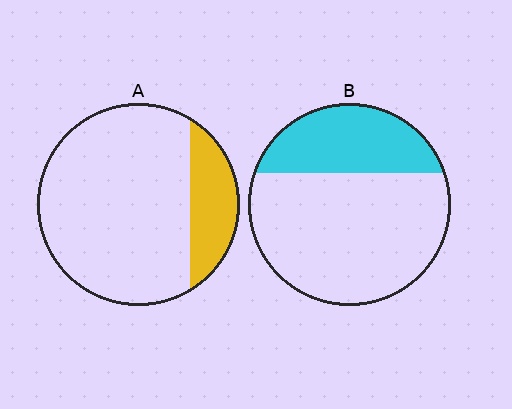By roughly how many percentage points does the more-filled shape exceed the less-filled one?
By roughly 10 percentage points (B over A).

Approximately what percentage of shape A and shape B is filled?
A is approximately 20% and B is approximately 30%.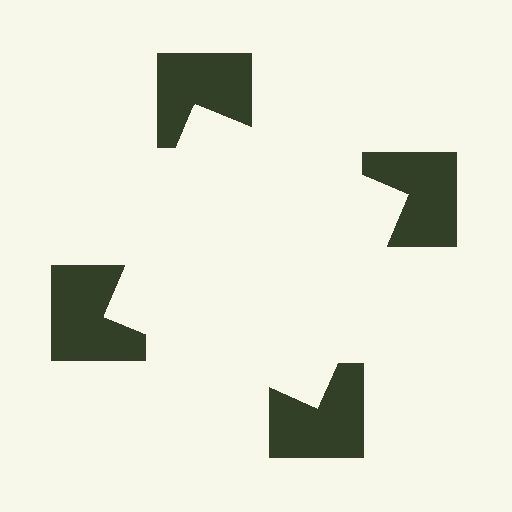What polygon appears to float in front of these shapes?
An illusory square — its edges are inferred from the aligned wedge cuts in the notched squares, not physically drawn.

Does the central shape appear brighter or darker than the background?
It typically appears slightly brighter than the background, even though no actual brightness change is drawn.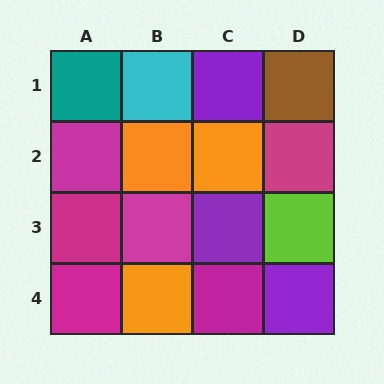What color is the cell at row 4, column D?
Purple.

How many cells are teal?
1 cell is teal.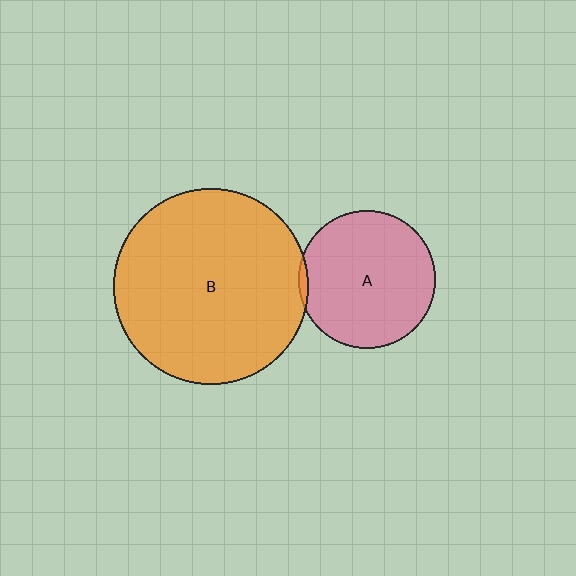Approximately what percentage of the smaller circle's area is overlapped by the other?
Approximately 5%.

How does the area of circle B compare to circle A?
Approximately 2.0 times.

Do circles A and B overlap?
Yes.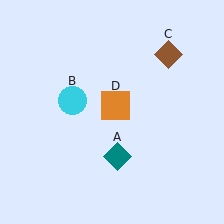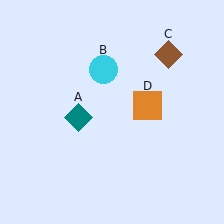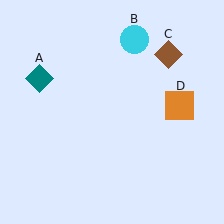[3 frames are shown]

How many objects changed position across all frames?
3 objects changed position: teal diamond (object A), cyan circle (object B), orange square (object D).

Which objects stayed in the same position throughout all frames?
Brown diamond (object C) remained stationary.